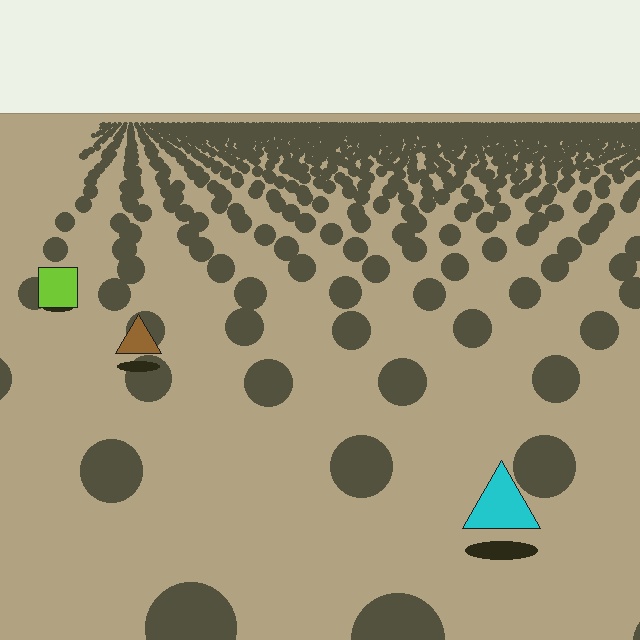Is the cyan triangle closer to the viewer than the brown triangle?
Yes. The cyan triangle is closer — you can tell from the texture gradient: the ground texture is coarser near it.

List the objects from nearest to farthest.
From nearest to farthest: the cyan triangle, the brown triangle, the lime square.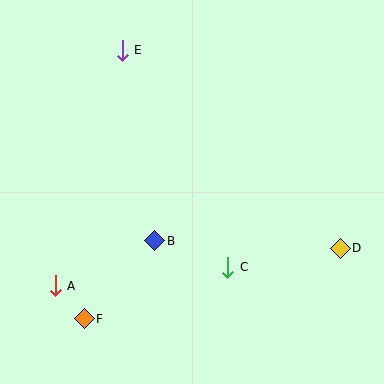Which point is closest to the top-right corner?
Point D is closest to the top-right corner.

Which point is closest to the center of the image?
Point B at (155, 241) is closest to the center.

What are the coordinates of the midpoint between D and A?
The midpoint between D and A is at (198, 267).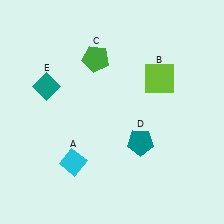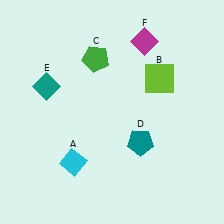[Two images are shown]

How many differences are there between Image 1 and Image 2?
There is 1 difference between the two images.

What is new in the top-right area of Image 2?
A magenta diamond (F) was added in the top-right area of Image 2.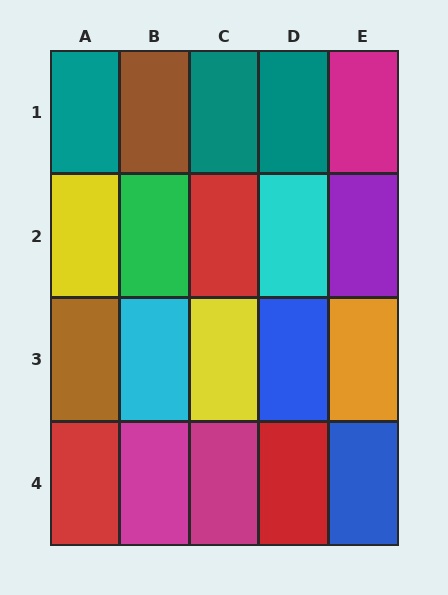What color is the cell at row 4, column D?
Red.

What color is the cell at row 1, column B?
Brown.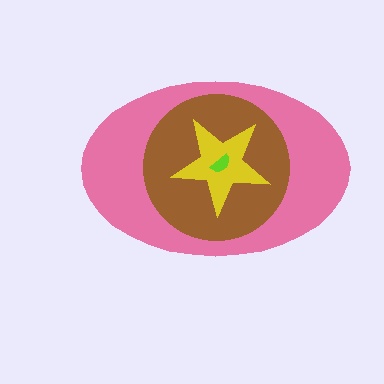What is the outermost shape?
The pink ellipse.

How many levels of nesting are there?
4.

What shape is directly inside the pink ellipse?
The brown circle.